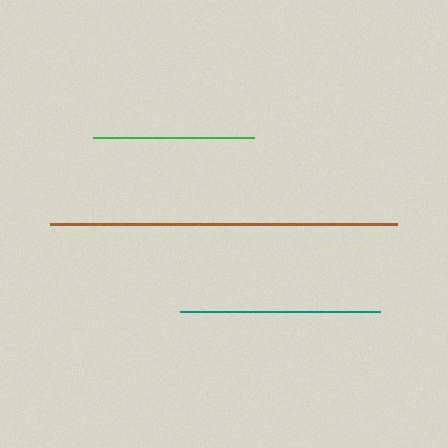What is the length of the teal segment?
The teal segment is approximately 201 pixels long.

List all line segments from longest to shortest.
From longest to shortest: brown, teal, green.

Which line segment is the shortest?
The green line is the shortest at approximately 161 pixels.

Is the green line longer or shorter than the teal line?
The teal line is longer than the green line.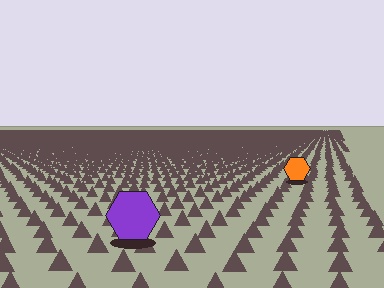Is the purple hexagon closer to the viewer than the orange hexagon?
Yes. The purple hexagon is closer — you can tell from the texture gradient: the ground texture is coarser near it.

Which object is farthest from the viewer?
The orange hexagon is farthest from the viewer. It appears smaller and the ground texture around it is denser.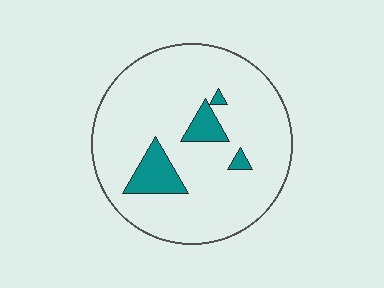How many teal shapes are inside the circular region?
4.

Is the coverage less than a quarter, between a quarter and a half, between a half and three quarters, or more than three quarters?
Less than a quarter.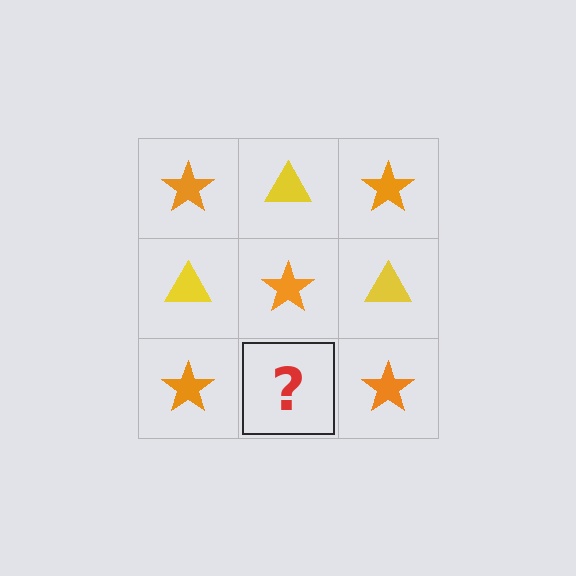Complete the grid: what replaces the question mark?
The question mark should be replaced with a yellow triangle.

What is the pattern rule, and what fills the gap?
The rule is that it alternates orange star and yellow triangle in a checkerboard pattern. The gap should be filled with a yellow triangle.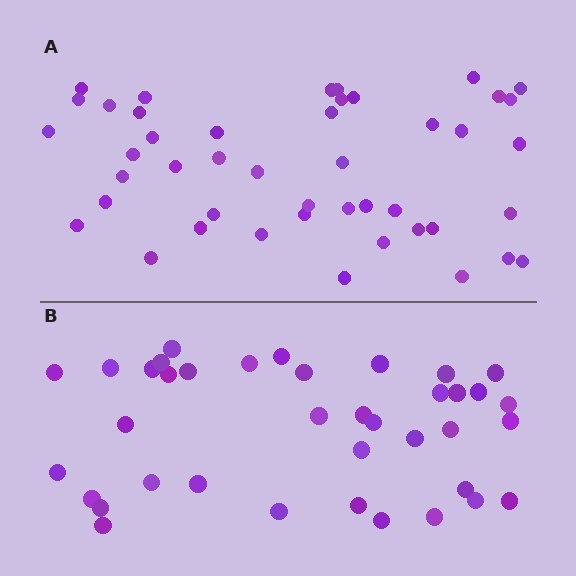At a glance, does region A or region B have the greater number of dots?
Region A (the top region) has more dots.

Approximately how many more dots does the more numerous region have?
Region A has roughly 8 or so more dots than region B.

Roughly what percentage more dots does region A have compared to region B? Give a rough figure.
About 20% more.